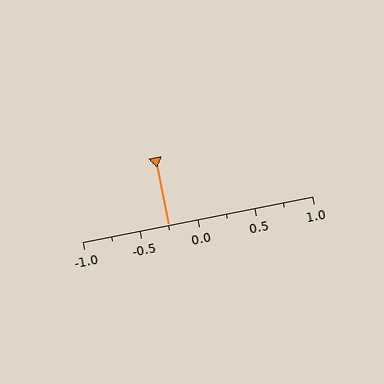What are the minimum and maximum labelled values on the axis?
The axis runs from -1.0 to 1.0.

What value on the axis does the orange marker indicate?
The marker indicates approximately -0.25.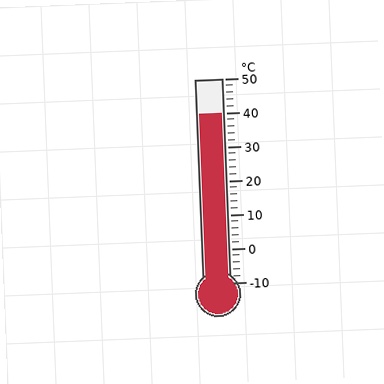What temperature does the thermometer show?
The thermometer shows approximately 40°C.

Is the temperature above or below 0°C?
The temperature is above 0°C.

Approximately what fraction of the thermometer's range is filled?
The thermometer is filled to approximately 85% of its range.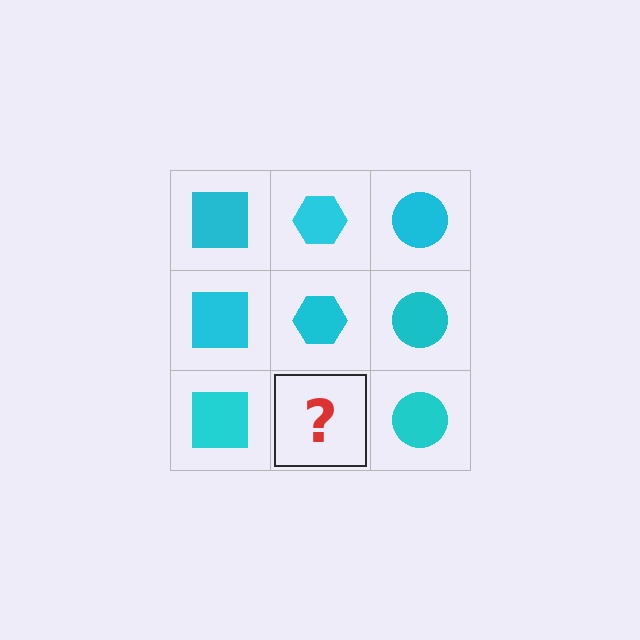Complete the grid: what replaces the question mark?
The question mark should be replaced with a cyan hexagon.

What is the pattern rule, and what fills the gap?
The rule is that each column has a consistent shape. The gap should be filled with a cyan hexagon.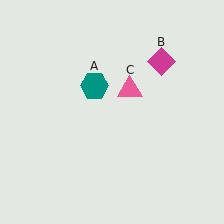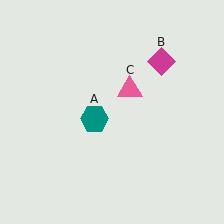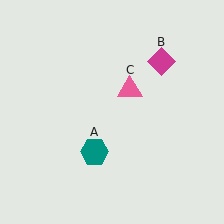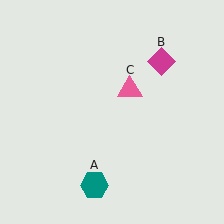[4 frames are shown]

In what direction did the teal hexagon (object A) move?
The teal hexagon (object A) moved down.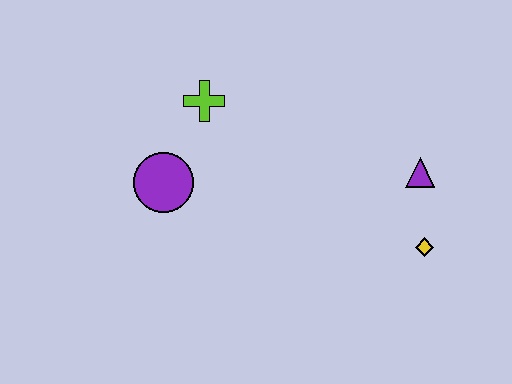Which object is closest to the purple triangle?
The yellow diamond is closest to the purple triangle.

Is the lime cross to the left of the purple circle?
No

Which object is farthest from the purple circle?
The yellow diamond is farthest from the purple circle.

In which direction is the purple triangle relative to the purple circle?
The purple triangle is to the right of the purple circle.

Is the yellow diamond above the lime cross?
No